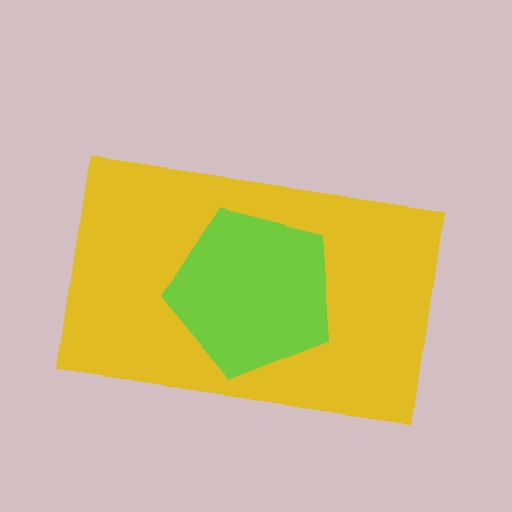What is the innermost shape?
The lime pentagon.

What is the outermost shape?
The yellow rectangle.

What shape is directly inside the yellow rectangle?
The lime pentagon.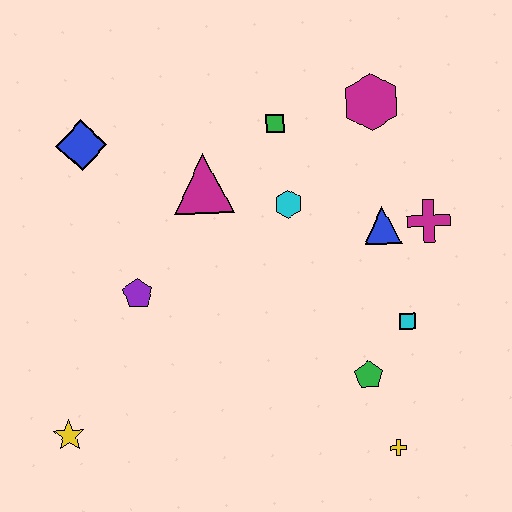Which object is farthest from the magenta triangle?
The yellow cross is farthest from the magenta triangle.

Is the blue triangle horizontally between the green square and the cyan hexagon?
No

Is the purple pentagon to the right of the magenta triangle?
No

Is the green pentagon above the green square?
No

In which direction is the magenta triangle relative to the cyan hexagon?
The magenta triangle is to the left of the cyan hexagon.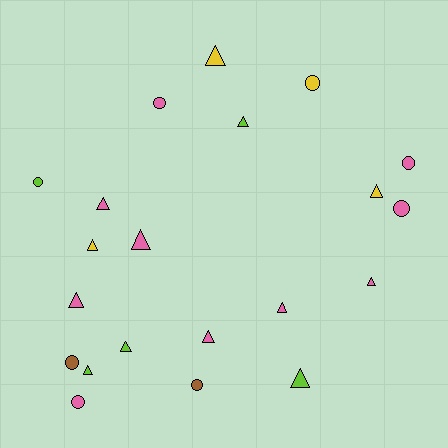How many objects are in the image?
There are 21 objects.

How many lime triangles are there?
There are 4 lime triangles.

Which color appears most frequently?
Pink, with 10 objects.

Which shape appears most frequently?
Triangle, with 13 objects.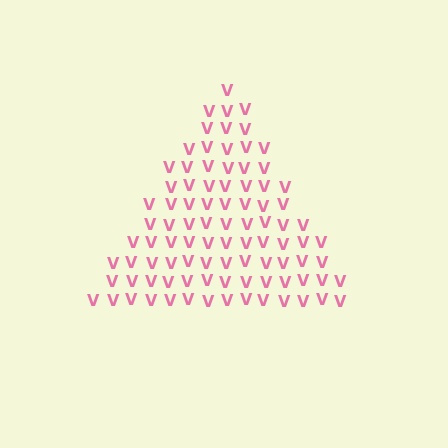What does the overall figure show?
The overall figure shows a triangle.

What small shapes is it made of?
It is made of small letter V's.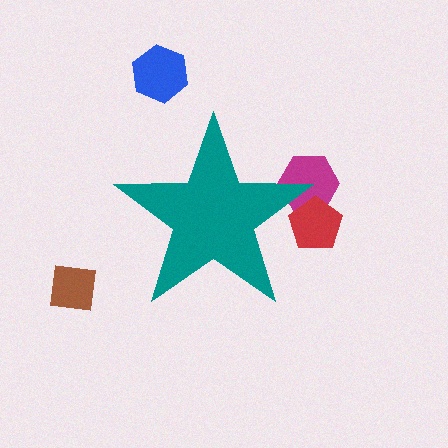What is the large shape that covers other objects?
A teal star.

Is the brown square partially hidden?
No, the brown square is fully visible.